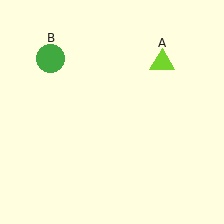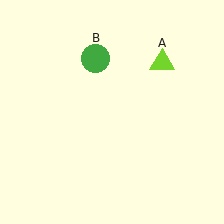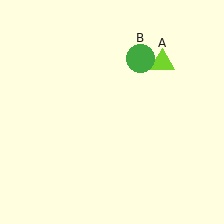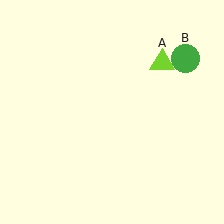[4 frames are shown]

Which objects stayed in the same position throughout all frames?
Lime triangle (object A) remained stationary.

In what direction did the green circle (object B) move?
The green circle (object B) moved right.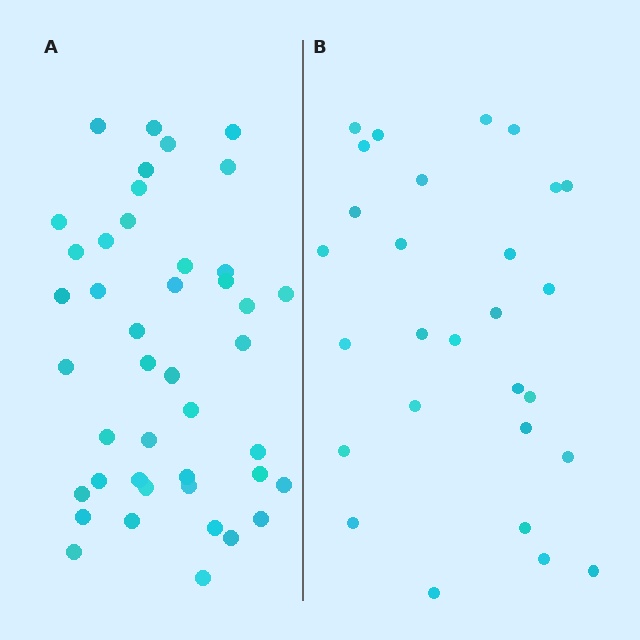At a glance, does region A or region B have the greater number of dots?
Region A (the left region) has more dots.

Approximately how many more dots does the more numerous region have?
Region A has approximately 15 more dots than region B.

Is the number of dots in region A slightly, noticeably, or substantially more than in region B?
Region A has substantially more. The ratio is roughly 1.5 to 1.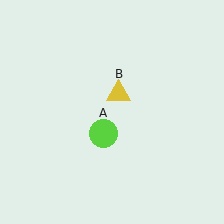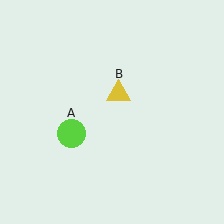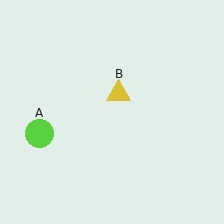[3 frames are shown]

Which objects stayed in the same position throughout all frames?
Yellow triangle (object B) remained stationary.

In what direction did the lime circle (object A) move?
The lime circle (object A) moved left.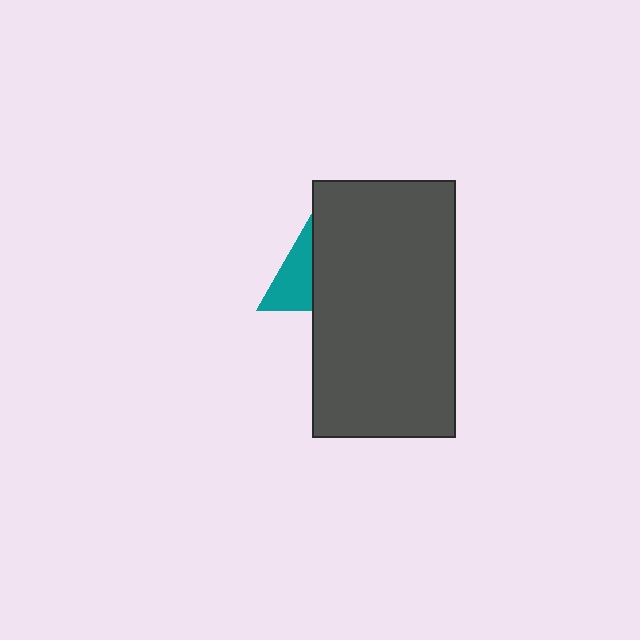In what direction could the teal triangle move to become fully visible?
The teal triangle could move left. That would shift it out from behind the dark gray rectangle entirely.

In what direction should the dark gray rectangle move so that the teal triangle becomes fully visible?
The dark gray rectangle should move right. That is the shortest direction to clear the overlap and leave the teal triangle fully visible.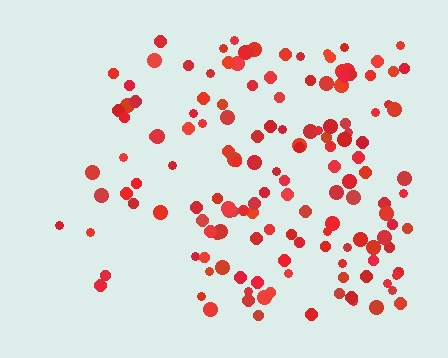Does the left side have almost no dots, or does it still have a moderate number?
Still a moderate number, just noticeably fewer than the right.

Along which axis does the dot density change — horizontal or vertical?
Horizontal.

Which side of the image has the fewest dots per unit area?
The left.